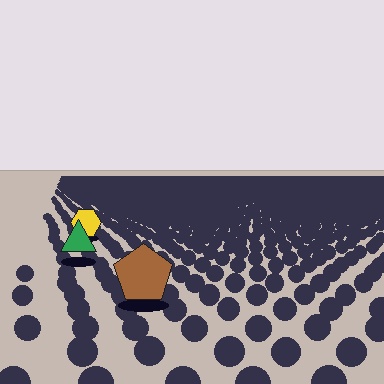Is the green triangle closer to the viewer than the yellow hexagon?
Yes. The green triangle is closer — you can tell from the texture gradient: the ground texture is coarser near it.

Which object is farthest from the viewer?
The yellow hexagon is farthest from the viewer. It appears smaller and the ground texture around it is denser.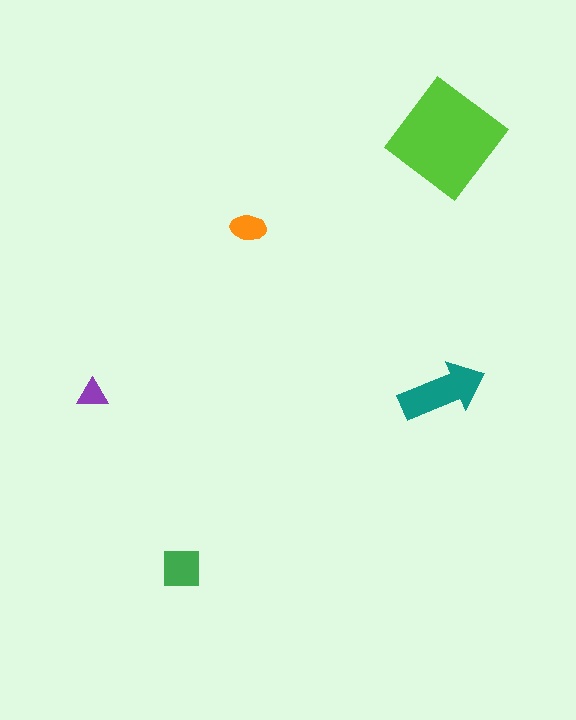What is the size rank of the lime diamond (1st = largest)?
1st.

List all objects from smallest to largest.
The purple triangle, the orange ellipse, the green square, the teal arrow, the lime diamond.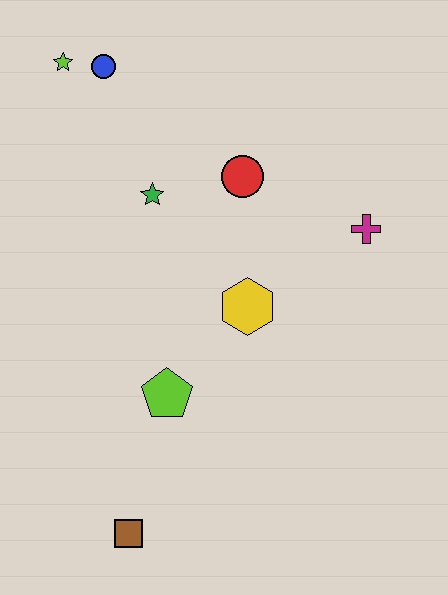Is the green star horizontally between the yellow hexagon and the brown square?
Yes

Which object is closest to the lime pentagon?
The yellow hexagon is closest to the lime pentagon.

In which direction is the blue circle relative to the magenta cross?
The blue circle is to the left of the magenta cross.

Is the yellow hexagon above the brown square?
Yes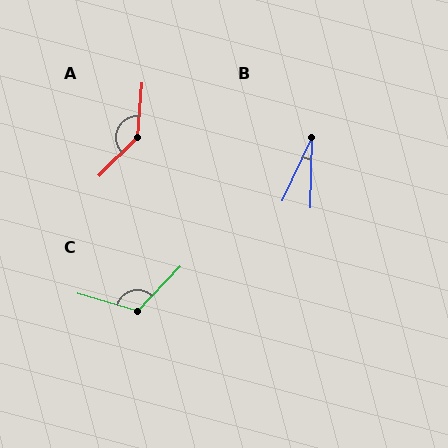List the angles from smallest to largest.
B (24°), C (117°), A (140°).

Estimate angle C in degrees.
Approximately 117 degrees.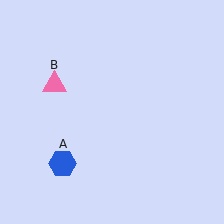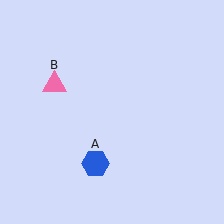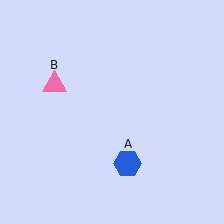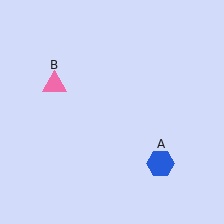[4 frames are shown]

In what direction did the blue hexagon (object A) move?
The blue hexagon (object A) moved right.